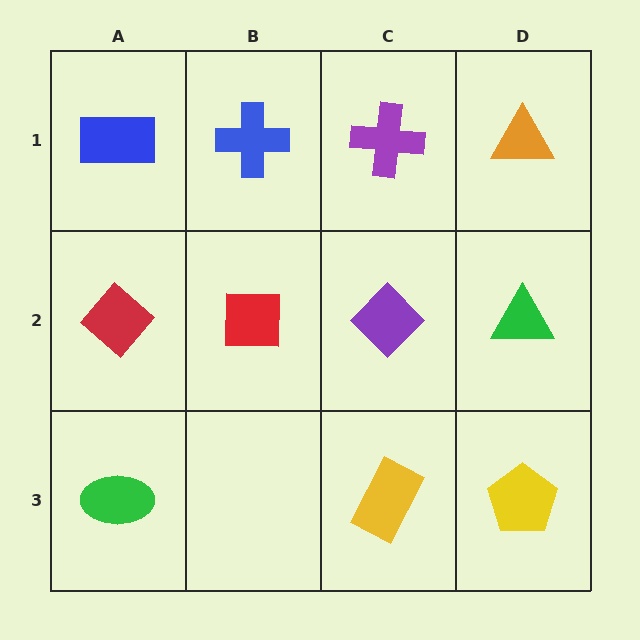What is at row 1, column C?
A purple cross.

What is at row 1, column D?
An orange triangle.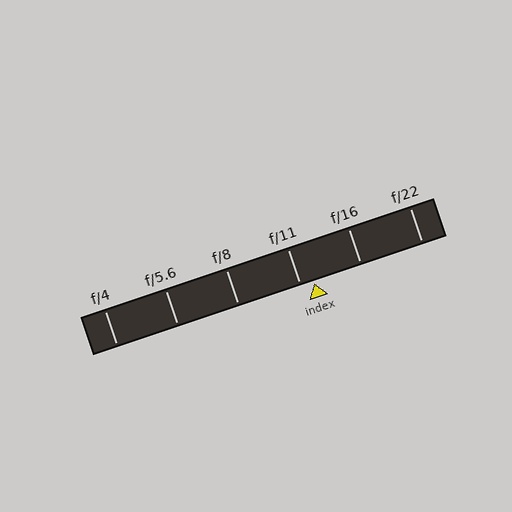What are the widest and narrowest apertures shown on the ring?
The widest aperture shown is f/4 and the narrowest is f/22.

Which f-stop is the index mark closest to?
The index mark is closest to f/11.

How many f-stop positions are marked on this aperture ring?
There are 6 f-stop positions marked.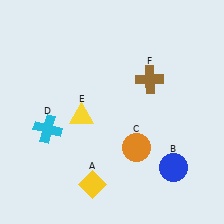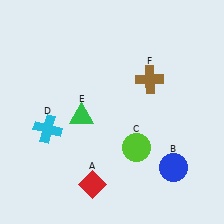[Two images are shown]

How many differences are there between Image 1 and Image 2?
There are 3 differences between the two images.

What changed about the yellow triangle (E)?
In Image 1, E is yellow. In Image 2, it changed to green.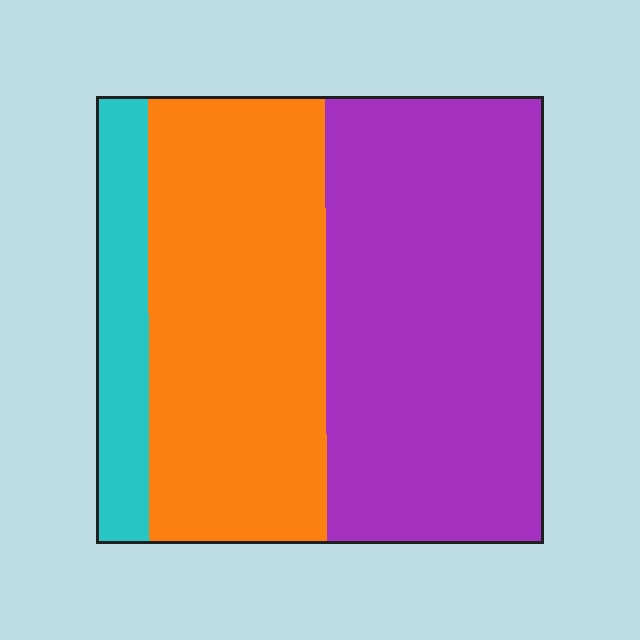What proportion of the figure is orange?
Orange takes up about two fifths (2/5) of the figure.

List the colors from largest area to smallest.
From largest to smallest: purple, orange, cyan.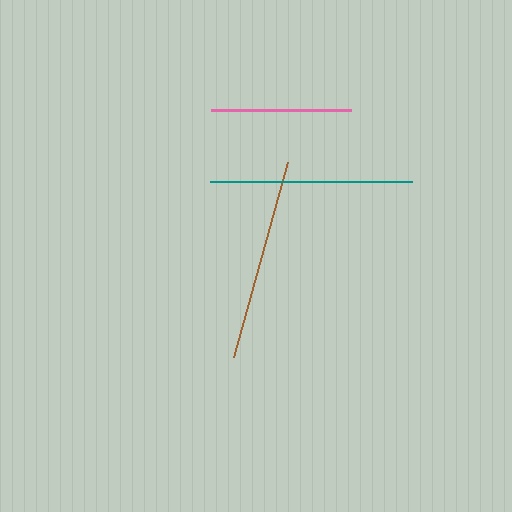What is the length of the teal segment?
The teal segment is approximately 202 pixels long.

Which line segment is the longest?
The brown line is the longest at approximately 202 pixels.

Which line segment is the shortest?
The pink line is the shortest at approximately 140 pixels.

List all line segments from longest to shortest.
From longest to shortest: brown, teal, pink.